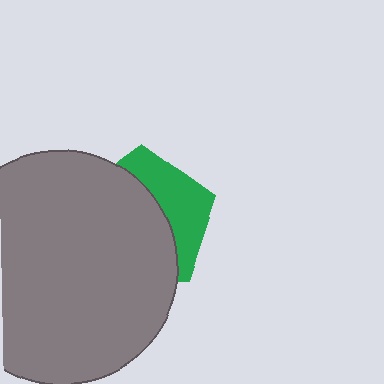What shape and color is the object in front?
The object in front is a gray circle.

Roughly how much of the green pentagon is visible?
A small part of it is visible (roughly 35%).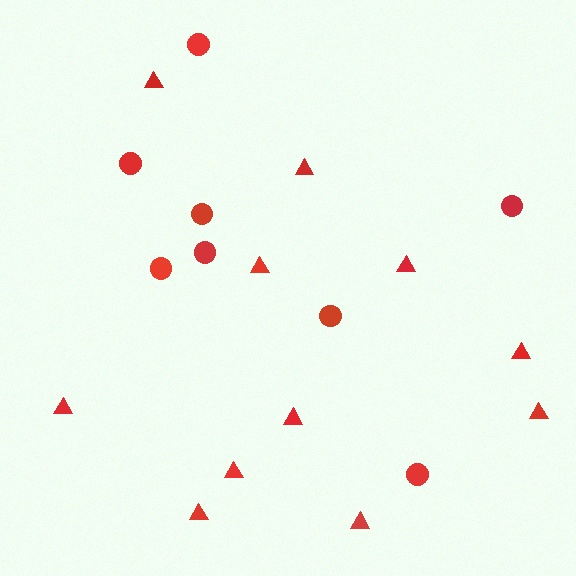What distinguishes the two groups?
There are 2 groups: one group of circles (8) and one group of triangles (11).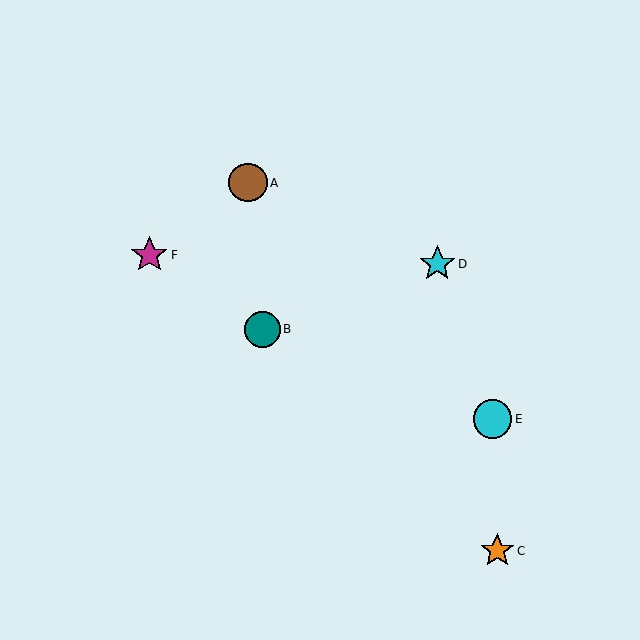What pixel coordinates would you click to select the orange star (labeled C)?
Click at (497, 551) to select the orange star C.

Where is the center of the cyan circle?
The center of the cyan circle is at (492, 419).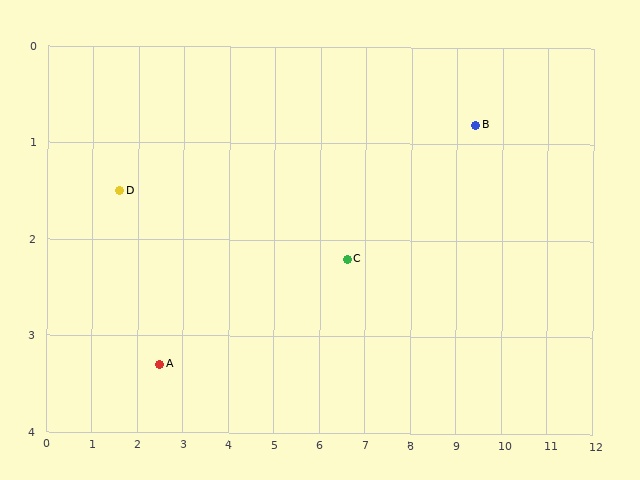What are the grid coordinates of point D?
Point D is at approximately (1.6, 1.5).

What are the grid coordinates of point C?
Point C is at approximately (6.6, 2.2).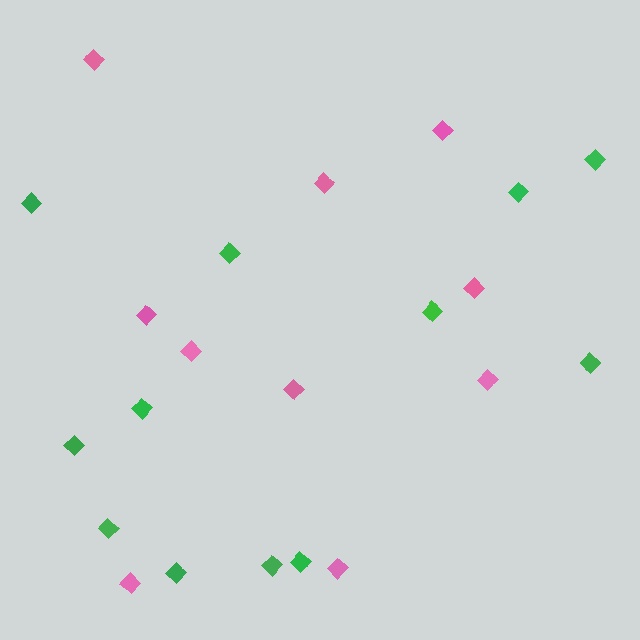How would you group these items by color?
There are 2 groups: one group of green diamonds (12) and one group of pink diamonds (10).